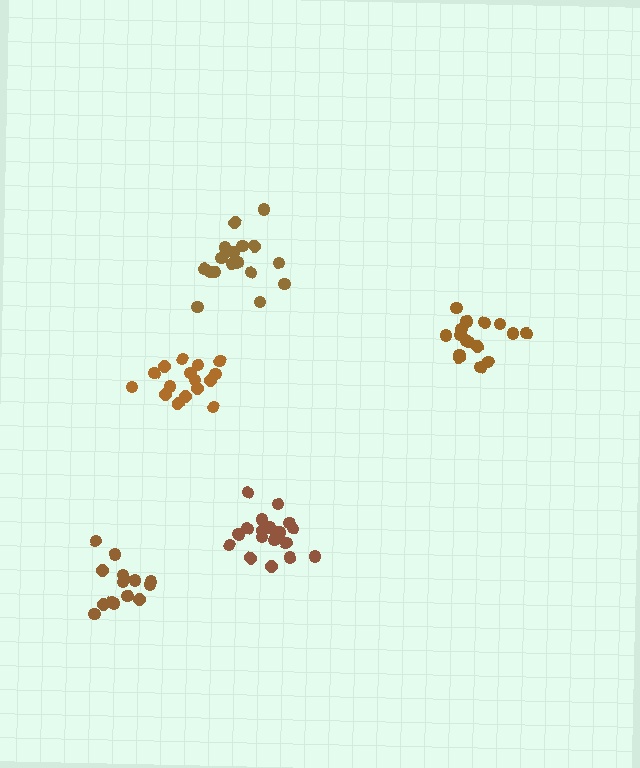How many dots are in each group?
Group 1: 18 dots, Group 2: 15 dots, Group 3: 16 dots, Group 4: 17 dots, Group 5: 20 dots (86 total).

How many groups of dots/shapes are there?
There are 5 groups.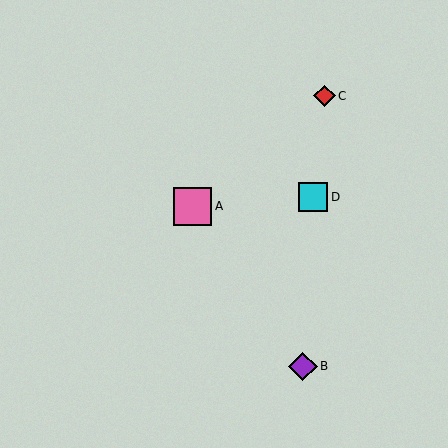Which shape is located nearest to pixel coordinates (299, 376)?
The purple diamond (labeled B) at (303, 366) is nearest to that location.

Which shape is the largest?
The pink square (labeled A) is the largest.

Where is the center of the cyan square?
The center of the cyan square is at (313, 197).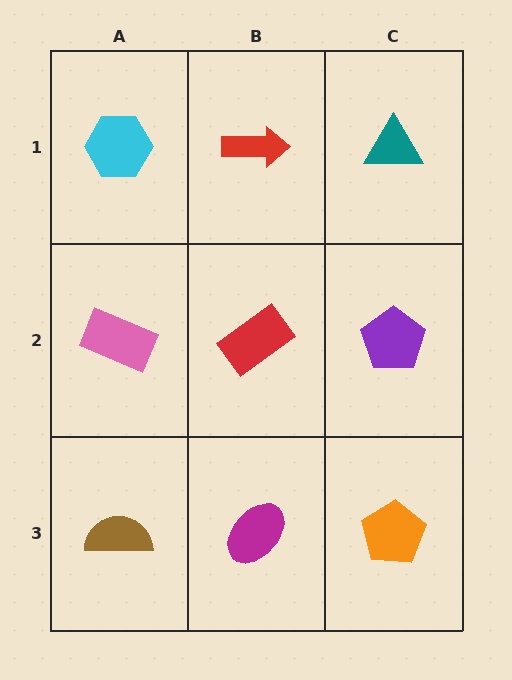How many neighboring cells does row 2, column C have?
3.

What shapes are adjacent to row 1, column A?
A pink rectangle (row 2, column A), a red arrow (row 1, column B).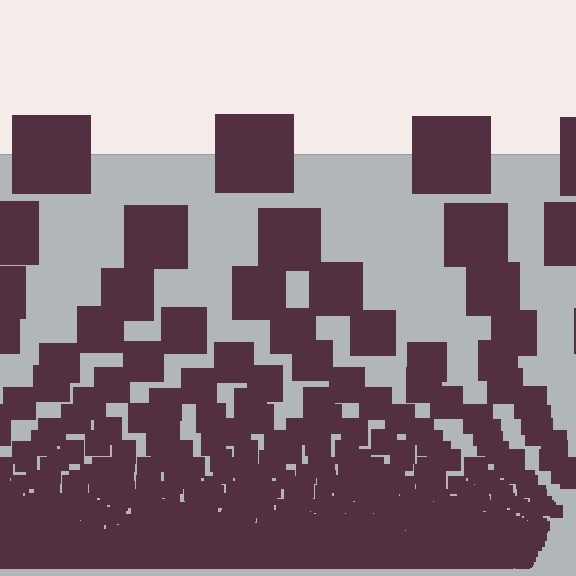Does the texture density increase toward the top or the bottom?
Density increases toward the bottom.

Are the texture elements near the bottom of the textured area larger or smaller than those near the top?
Smaller. The gradient is inverted — elements near the bottom are smaller and denser.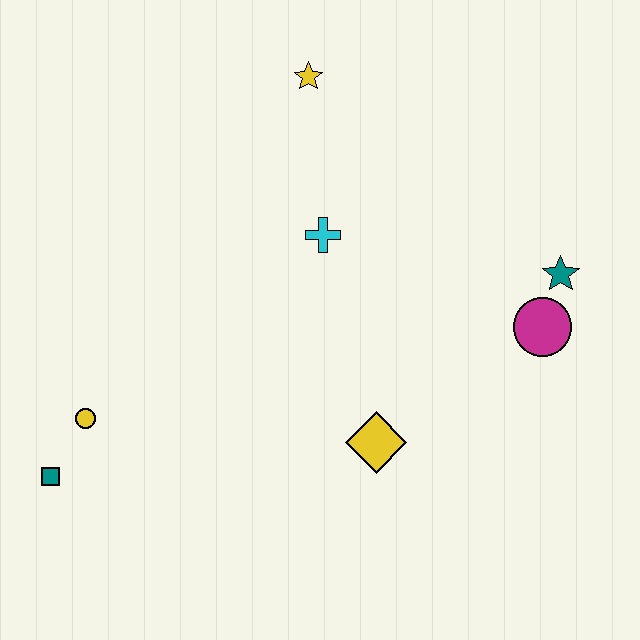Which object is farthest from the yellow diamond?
The yellow star is farthest from the yellow diamond.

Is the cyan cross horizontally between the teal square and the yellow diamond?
Yes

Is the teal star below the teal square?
No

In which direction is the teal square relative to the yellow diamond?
The teal square is to the left of the yellow diamond.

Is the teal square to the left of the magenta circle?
Yes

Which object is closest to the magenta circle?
The teal star is closest to the magenta circle.